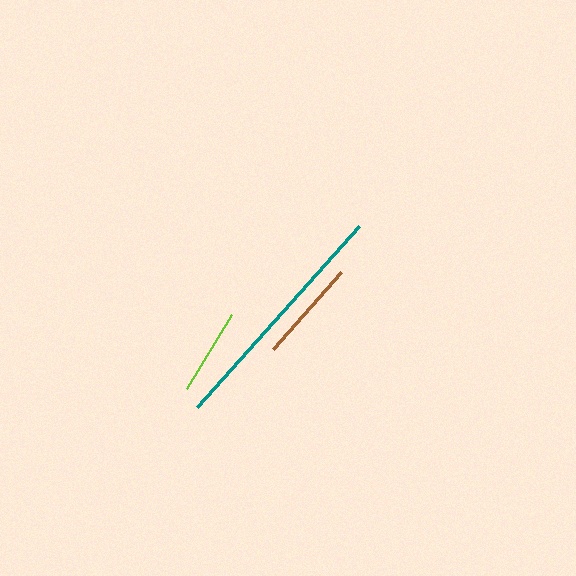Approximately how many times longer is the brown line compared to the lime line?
The brown line is approximately 1.2 times the length of the lime line.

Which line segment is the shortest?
The lime line is the shortest at approximately 87 pixels.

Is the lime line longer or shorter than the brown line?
The brown line is longer than the lime line.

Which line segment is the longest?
The teal line is the longest at approximately 243 pixels.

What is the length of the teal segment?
The teal segment is approximately 243 pixels long.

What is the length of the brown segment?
The brown segment is approximately 103 pixels long.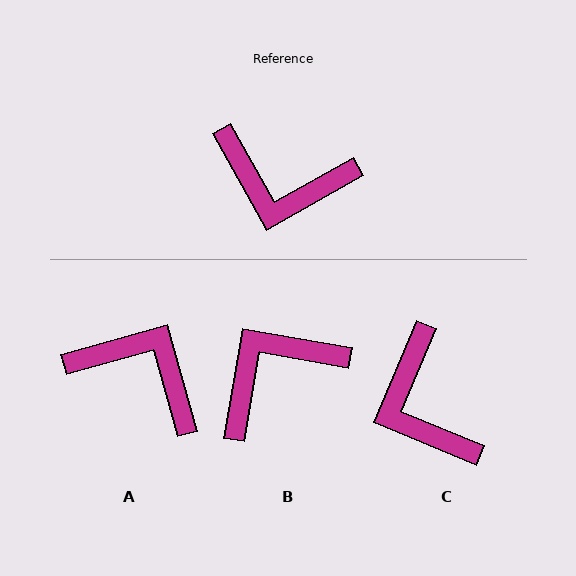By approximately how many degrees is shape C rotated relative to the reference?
Approximately 52 degrees clockwise.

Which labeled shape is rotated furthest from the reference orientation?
A, about 166 degrees away.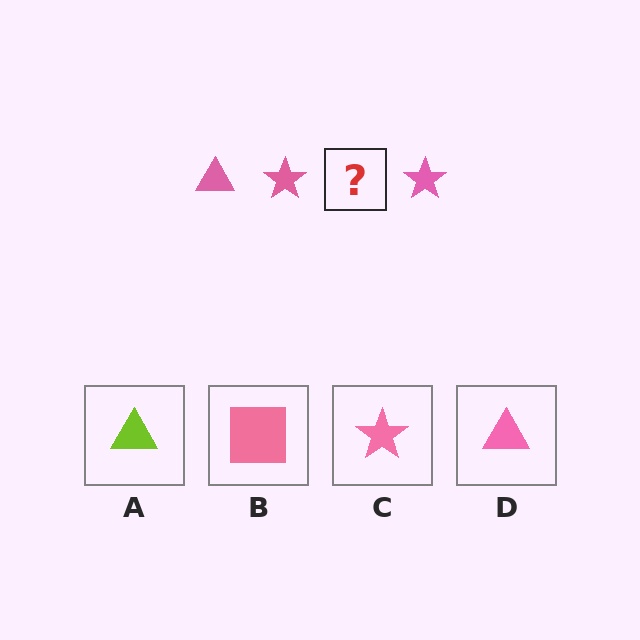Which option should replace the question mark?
Option D.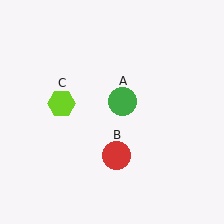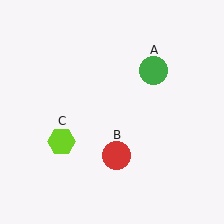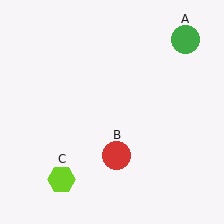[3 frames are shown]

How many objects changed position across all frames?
2 objects changed position: green circle (object A), lime hexagon (object C).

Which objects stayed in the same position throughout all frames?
Red circle (object B) remained stationary.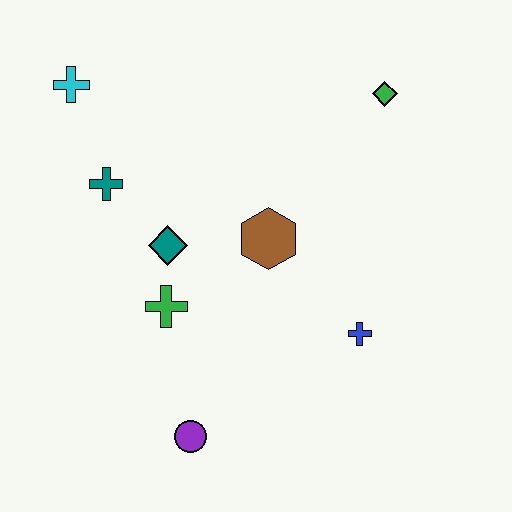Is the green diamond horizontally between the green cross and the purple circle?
No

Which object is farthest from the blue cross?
The cyan cross is farthest from the blue cross.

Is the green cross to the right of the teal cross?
Yes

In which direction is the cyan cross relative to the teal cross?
The cyan cross is above the teal cross.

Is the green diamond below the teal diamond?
No